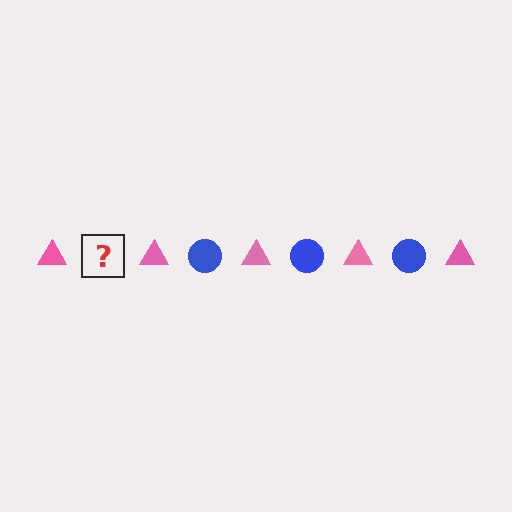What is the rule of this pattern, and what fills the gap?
The rule is that the pattern alternates between pink triangle and blue circle. The gap should be filled with a blue circle.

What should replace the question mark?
The question mark should be replaced with a blue circle.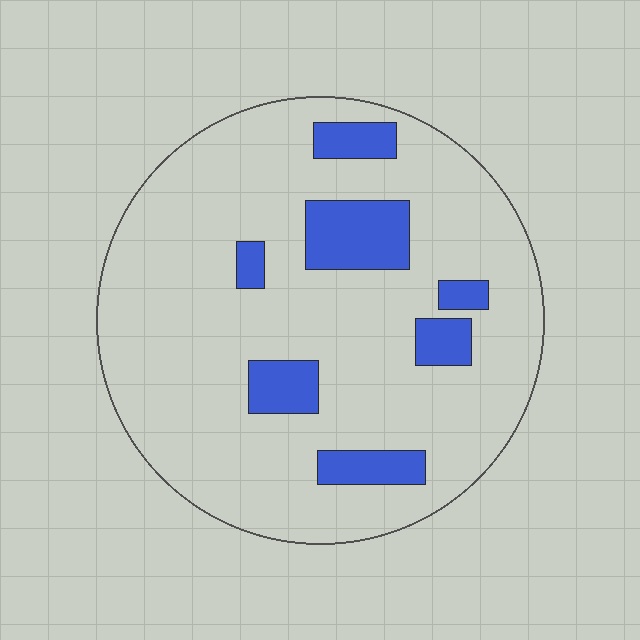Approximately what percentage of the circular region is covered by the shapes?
Approximately 15%.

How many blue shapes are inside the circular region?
7.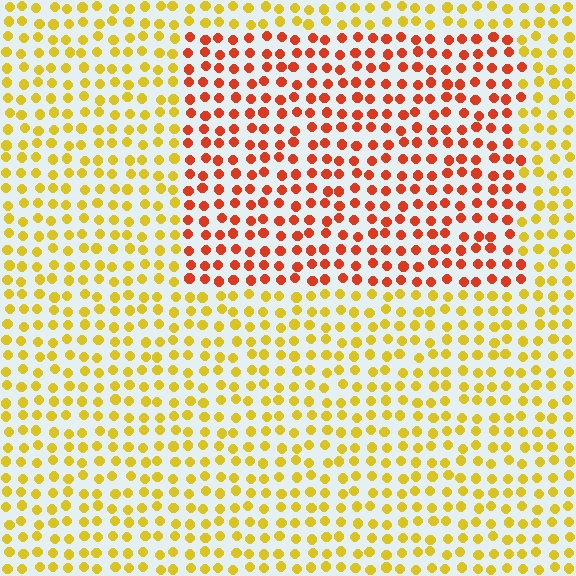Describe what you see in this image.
The image is filled with small yellow elements in a uniform arrangement. A rectangle-shaped region is visible where the elements are tinted to a slightly different hue, forming a subtle color boundary.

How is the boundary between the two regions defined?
The boundary is defined purely by a slight shift in hue (about 45 degrees). Spacing, size, and orientation are identical on both sides.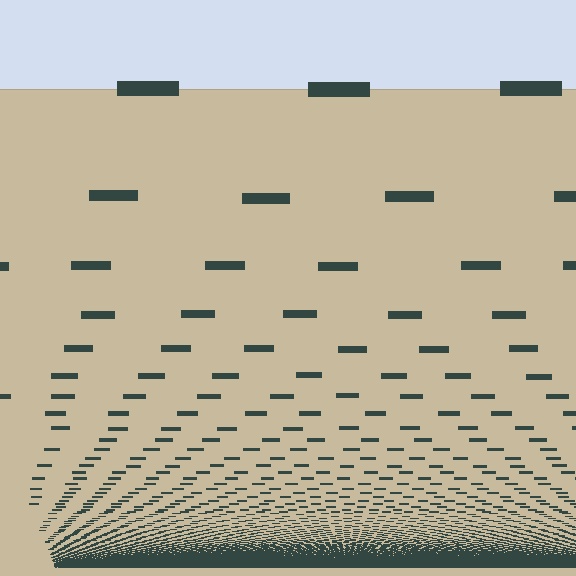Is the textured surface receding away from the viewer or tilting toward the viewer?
The surface appears to tilt toward the viewer. Texture elements get larger and sparser toward the top.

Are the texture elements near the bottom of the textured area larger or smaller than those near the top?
Smaller. The gradient is inverted — elements near the bottom are smaller and denser.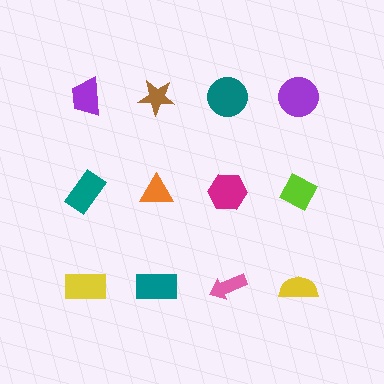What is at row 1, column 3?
A teal circle.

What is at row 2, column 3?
A magenta hexagon.